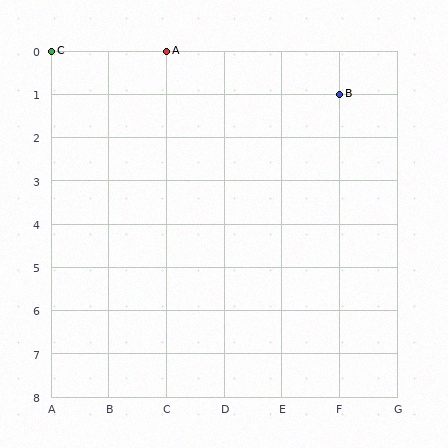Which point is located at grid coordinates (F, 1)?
Point B is at (F, 1).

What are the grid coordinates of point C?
Point C is at grid coordinates (A, 0).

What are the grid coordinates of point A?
Point A is at grid coordinates (C, 0).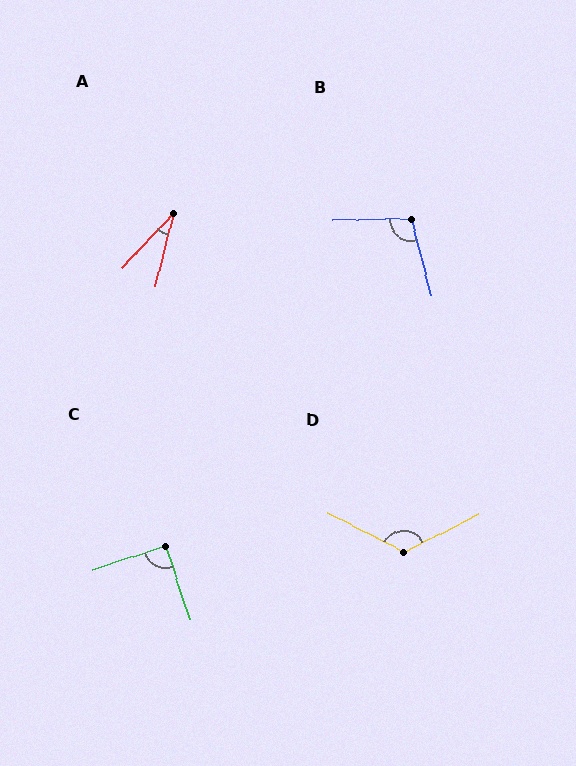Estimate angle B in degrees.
Approximately 104 degrees.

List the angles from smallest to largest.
A (29°), C (91°), B (104°), D (126°).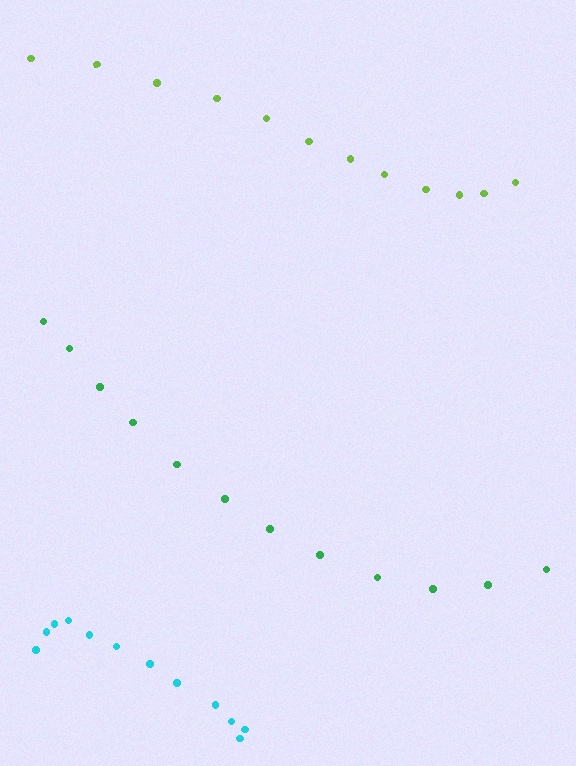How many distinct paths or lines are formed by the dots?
There are 3 distinct paths.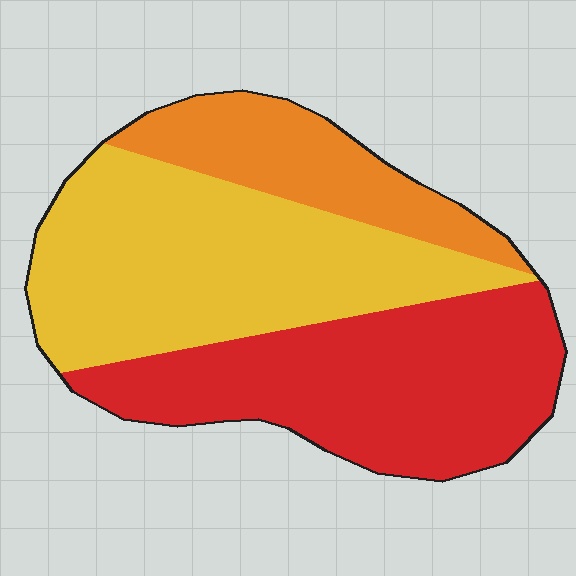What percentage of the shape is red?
Red covers 39% of the shape.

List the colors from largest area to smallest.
From largest to smallest: yellow, red, orange.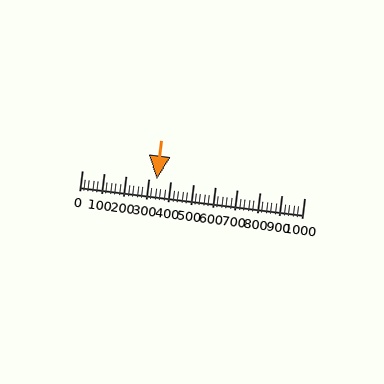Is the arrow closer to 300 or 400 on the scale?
The arrow is closer to 300.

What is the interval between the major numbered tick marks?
The major tick marks are spaced 100 units apart.